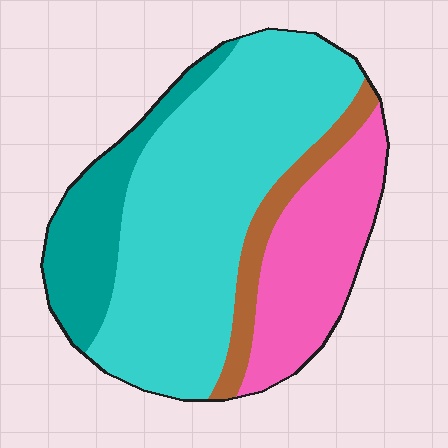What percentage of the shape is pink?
Pink takes up between a sixth and a third of the shape.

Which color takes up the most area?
Cyan, at roughly 55%.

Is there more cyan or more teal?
Cyan.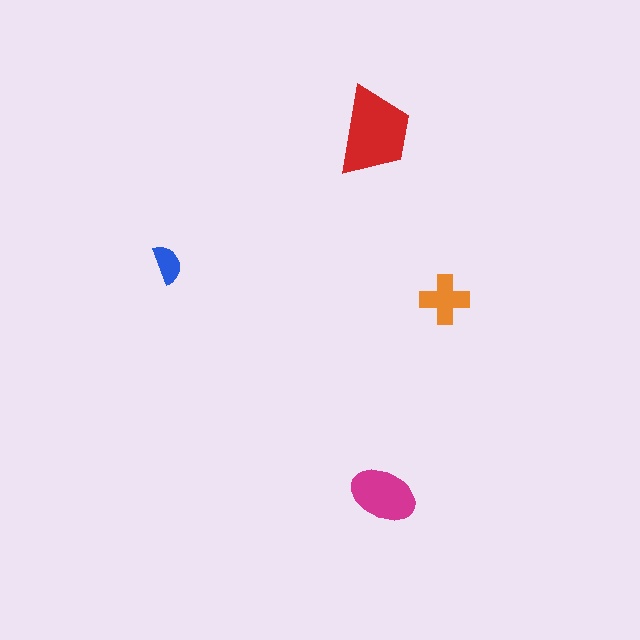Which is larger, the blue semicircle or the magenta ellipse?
The magenta ellipse.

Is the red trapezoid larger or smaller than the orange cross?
Larger.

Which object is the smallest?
The blue semicircle.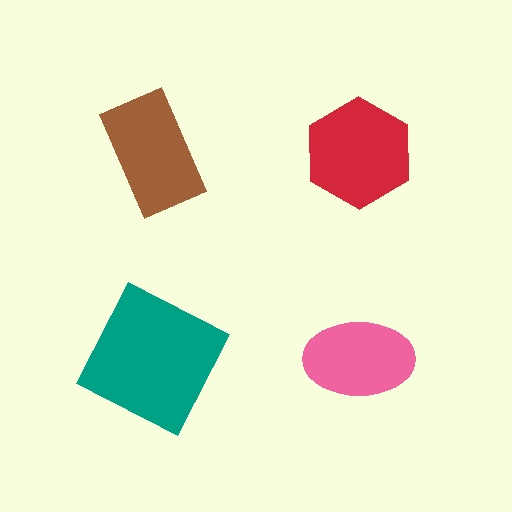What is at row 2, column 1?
A teal square.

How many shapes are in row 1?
2 shapes.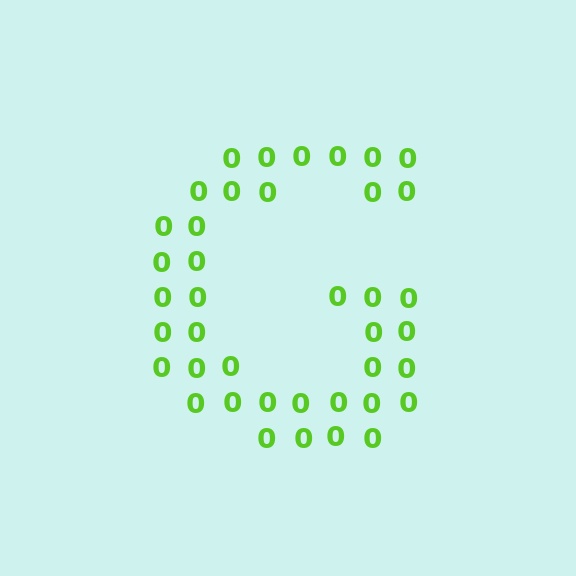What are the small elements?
The small elements are digit 0's.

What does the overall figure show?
The overall figure shows the letter G.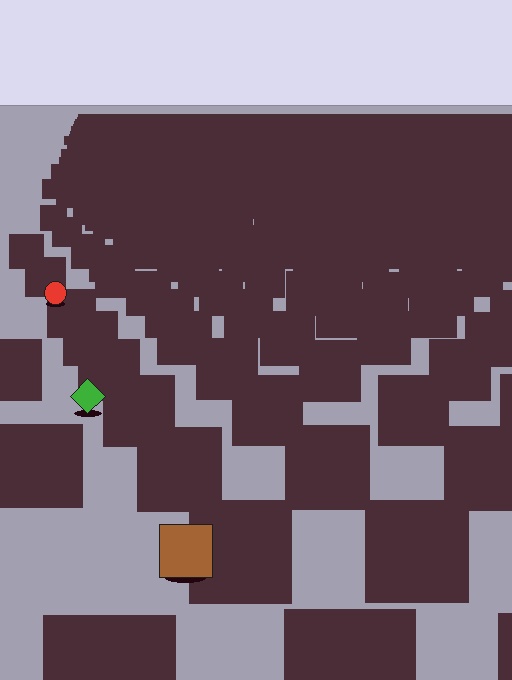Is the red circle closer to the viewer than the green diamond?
No. The green diamond is closer — you can tell from the texture gradient: the ground texture is coarser near it.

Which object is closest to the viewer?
The brown square is closest. The texture marks near it are larger and more spread out.